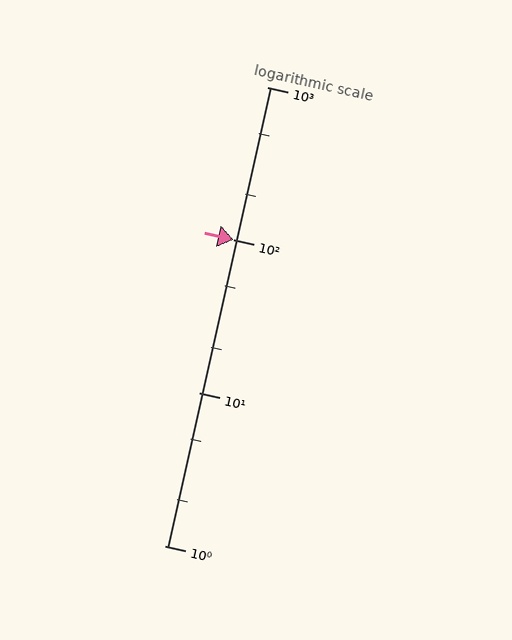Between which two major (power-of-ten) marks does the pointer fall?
The pointer is between 100 and 1000.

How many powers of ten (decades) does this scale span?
The scale spans 3 decades, from 1 to 1000.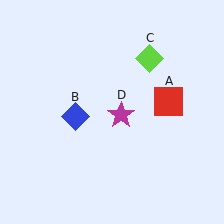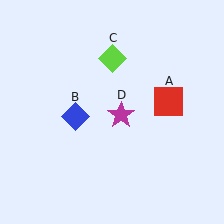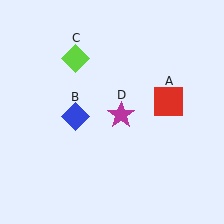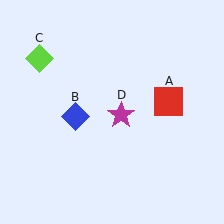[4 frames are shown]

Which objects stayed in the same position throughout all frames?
Red square (object A) and blue diamond (object B) and magenta star (object D) remained stationary.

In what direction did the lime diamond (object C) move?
The lime diamond (object C) moved left.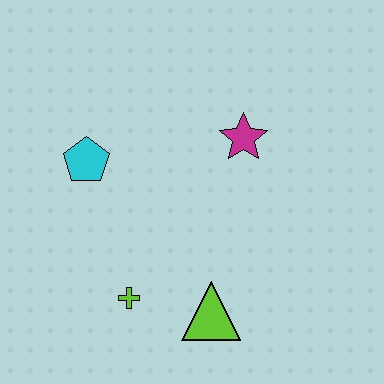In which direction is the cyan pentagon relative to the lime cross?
The cyan pentagon is above the lime cross.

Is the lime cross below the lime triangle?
No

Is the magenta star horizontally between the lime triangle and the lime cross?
No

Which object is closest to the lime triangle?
The lime cross is closest to the lime triangle.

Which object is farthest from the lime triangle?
The cyan pentagon is farthest from the lime triangle.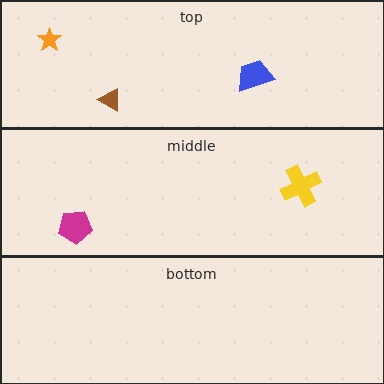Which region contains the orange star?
The top region.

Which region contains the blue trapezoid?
The top region.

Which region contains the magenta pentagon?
The middle region.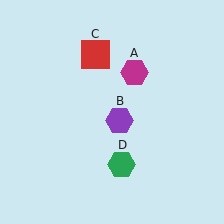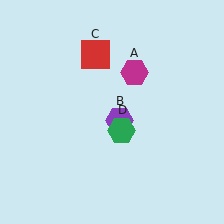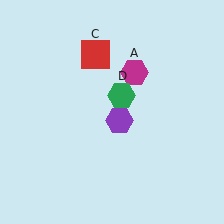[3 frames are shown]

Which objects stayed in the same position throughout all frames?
Magenta hexagon (object A) and purple hexagon (object B) and red square (object C) remained stationary.